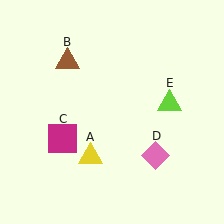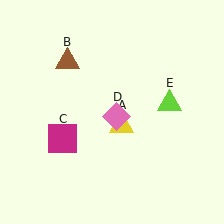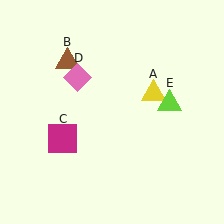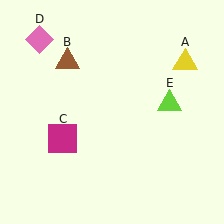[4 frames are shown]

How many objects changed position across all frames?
2 objects changed position: yellow triangle (object A), pink diamond (object D).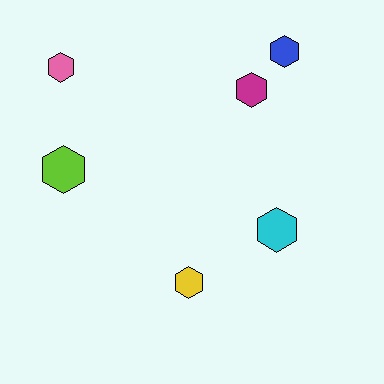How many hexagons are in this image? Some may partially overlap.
There are 6 hexagons.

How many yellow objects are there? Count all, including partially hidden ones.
There is 1 yellow object.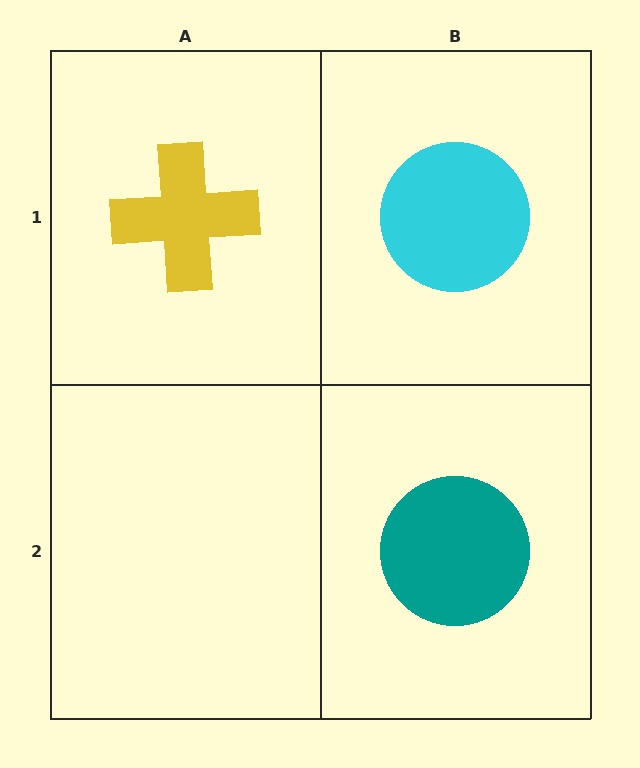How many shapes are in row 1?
2 shapes.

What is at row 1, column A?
A yellow cross.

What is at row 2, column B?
A teal circle.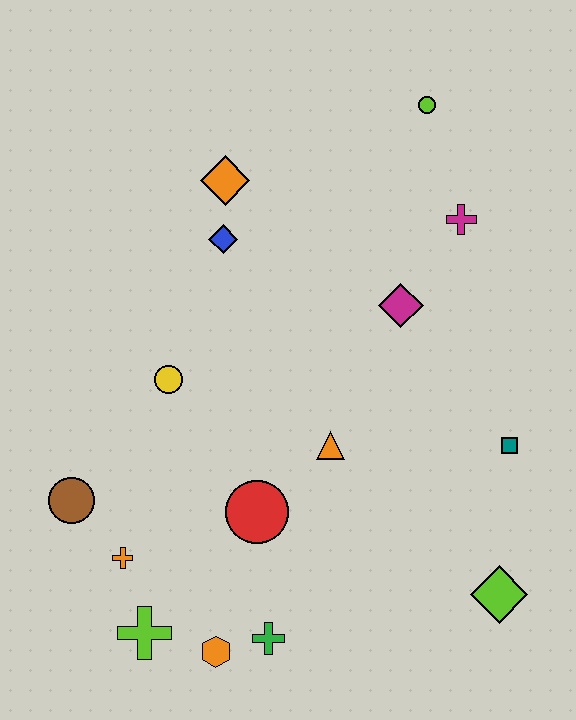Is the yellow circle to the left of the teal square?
Yes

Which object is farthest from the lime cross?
The lime circle is farthest from the lime cross.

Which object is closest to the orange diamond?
The blue diamond is closest to the orange diamond.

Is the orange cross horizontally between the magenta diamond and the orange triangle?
No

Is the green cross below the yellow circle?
Yes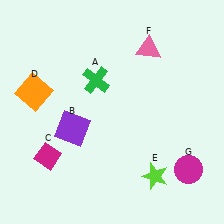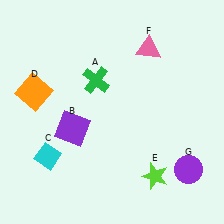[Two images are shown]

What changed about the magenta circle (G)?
In Image 1, G is magenta. In Image 2, it changed to purple.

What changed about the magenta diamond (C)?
In Image 1, C is magenta. In Image 2, it changed to cyan.